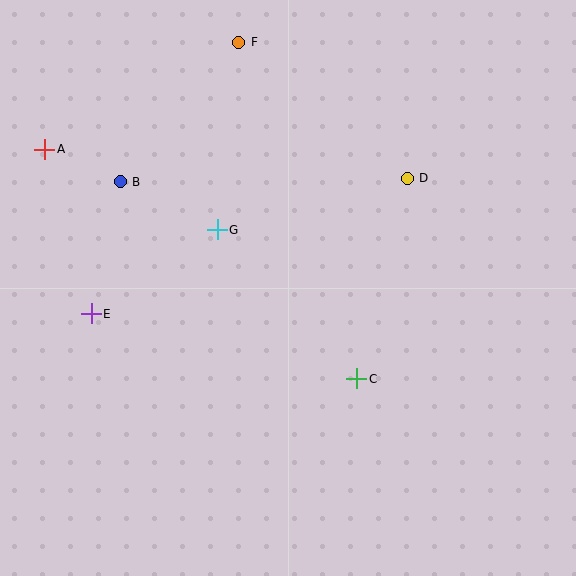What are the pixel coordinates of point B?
Point B is at (120, 182).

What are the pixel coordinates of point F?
Point F is at (239, 42).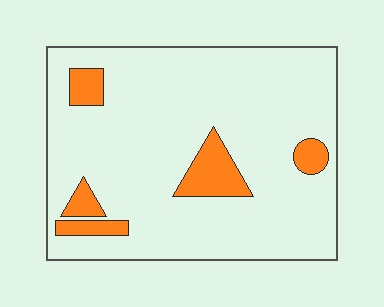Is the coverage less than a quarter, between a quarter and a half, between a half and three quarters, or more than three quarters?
Less than a quarter.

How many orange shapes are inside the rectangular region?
5.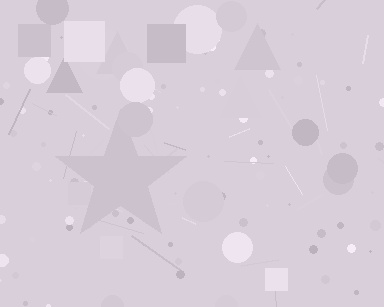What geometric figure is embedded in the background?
A star is embedded in the background.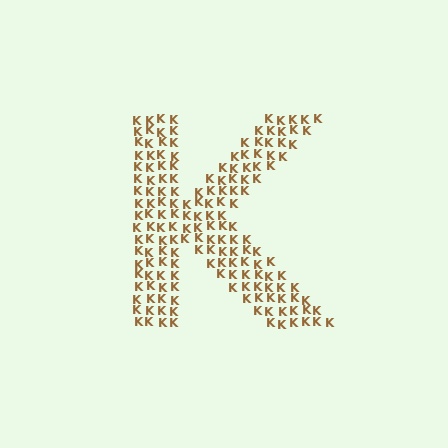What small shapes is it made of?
It is made of small letter K's.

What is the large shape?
The large shape is the letter K.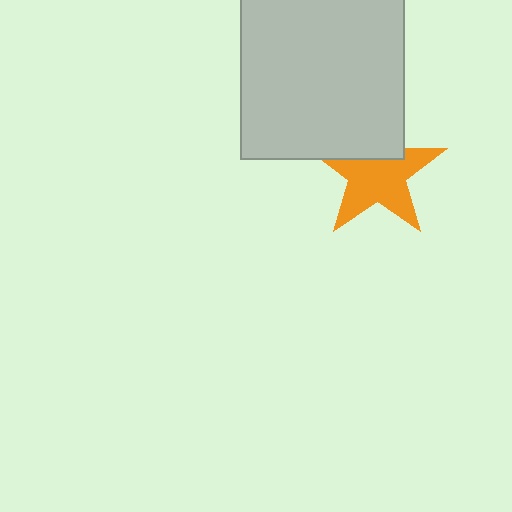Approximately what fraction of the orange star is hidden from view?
Roughly 30% of the orange star is hidden behind the light gray square.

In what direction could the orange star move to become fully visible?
The orange star could move down. That would shift it out from behind the light gray square entirely.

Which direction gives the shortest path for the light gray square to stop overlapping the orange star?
Moving up gives the shortest separation.